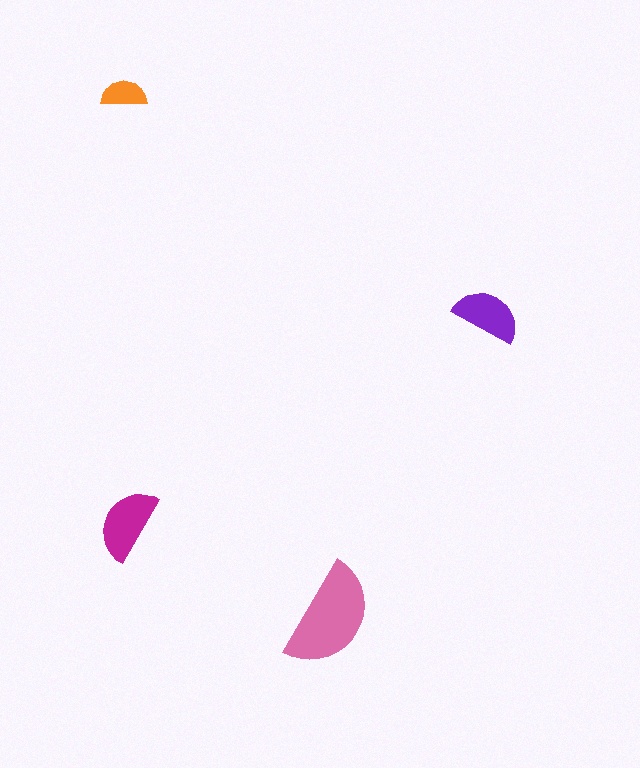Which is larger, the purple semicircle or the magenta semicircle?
The magenta one.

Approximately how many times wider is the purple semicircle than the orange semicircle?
About 1.5 times wider.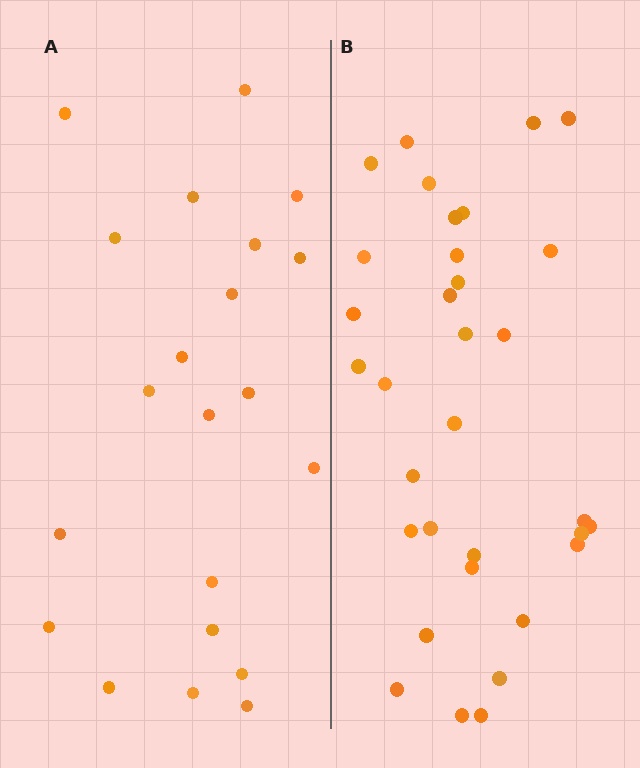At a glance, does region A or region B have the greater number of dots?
Region B (the right region) has more dots.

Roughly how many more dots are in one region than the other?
Region B has roughly 12 or so more dots than region A.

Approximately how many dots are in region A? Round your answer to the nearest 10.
About 20 dots. (The exact count is 21, which rounds to 20.)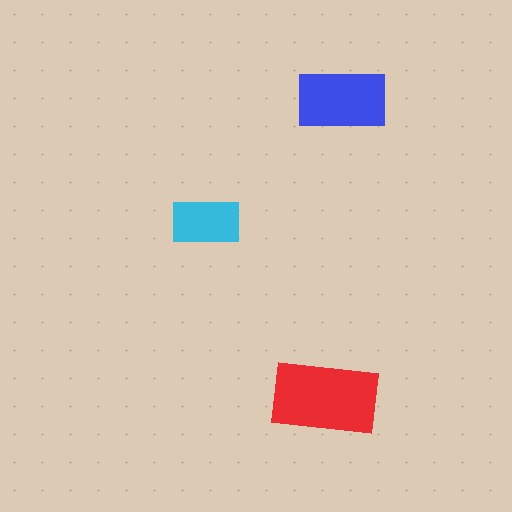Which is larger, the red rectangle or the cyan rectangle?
The red one.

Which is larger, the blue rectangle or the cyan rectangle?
The blue one.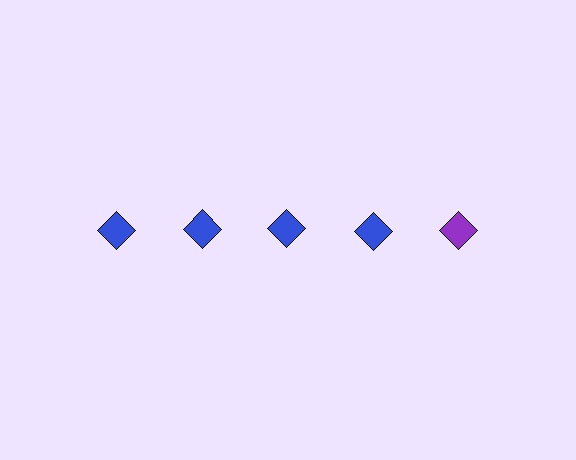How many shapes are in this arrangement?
There are 5 shapes arranged in a grid pattern.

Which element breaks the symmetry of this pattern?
The purple diamond in the top row, rightmost column breaks the symmetry. All other shapes are blue diamonds.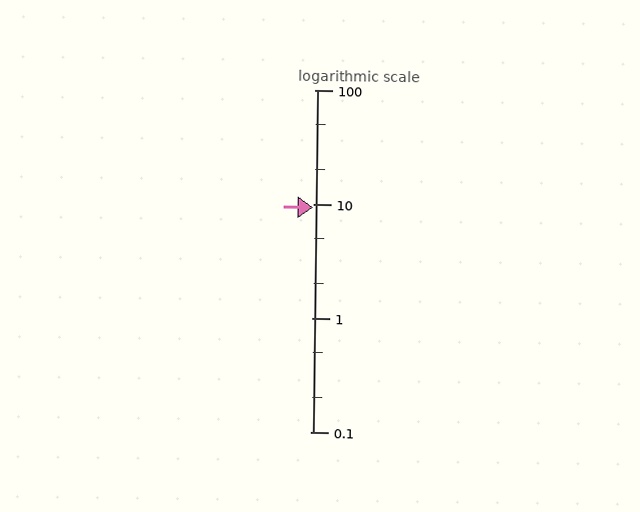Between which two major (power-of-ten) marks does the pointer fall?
The pointer is between 1 and 10.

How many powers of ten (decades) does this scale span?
The scale spans 3 decades, from 0.1 to 100.